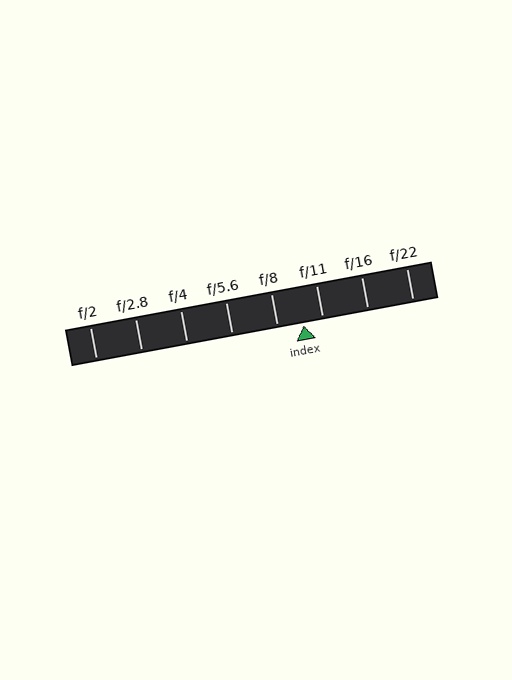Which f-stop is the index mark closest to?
The index mark is closest to f/11.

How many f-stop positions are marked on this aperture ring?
There are 8 f-stop positions marked.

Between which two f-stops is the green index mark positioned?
The index mark is between f/8 and f/11.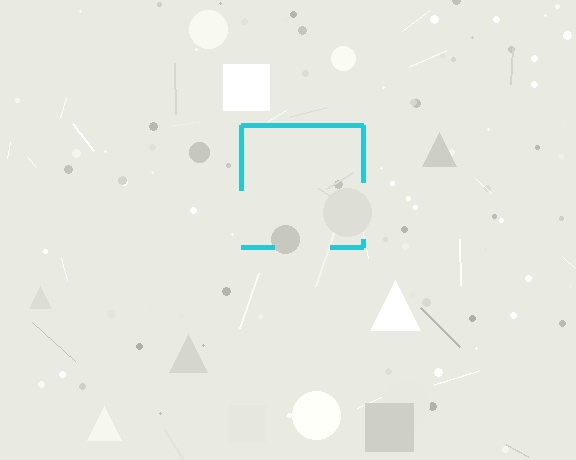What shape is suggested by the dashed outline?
The dashed outline suggests a square.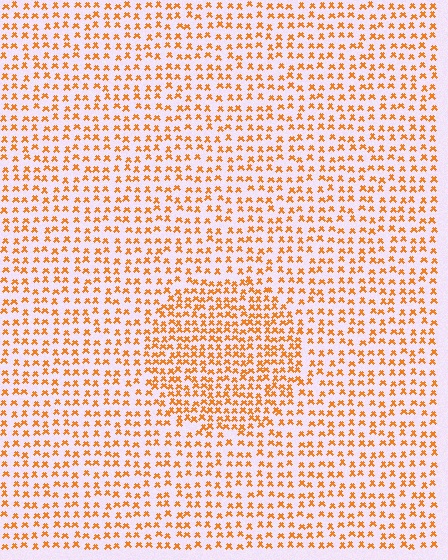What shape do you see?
I see a circle.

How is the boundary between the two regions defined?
The boundary is defined by a change in element density (approximately 1.6x ratio). All elements are the same color, size, and shape.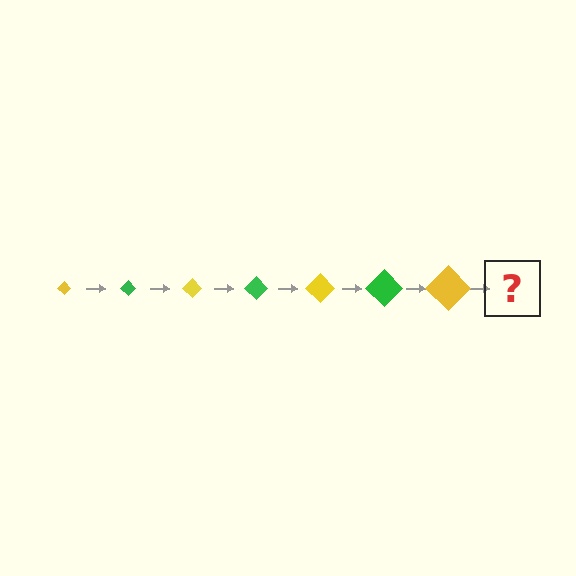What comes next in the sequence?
The next element should be a green diamond, larger than the previous one.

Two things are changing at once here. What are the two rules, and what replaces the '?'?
The two rules are that the diamond grows larger each step and the color cycles through yellow and green. The '?' should be a green diamond, larger than the previous one.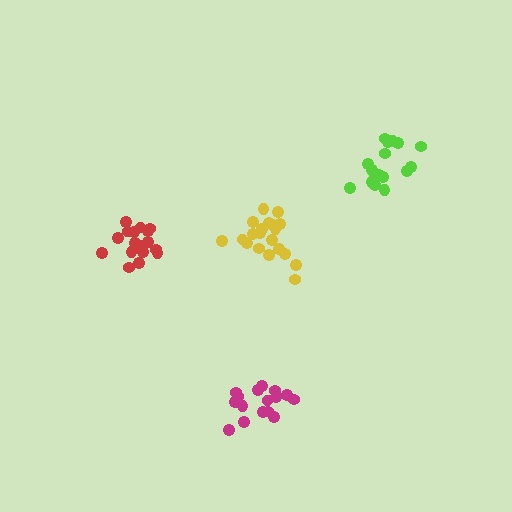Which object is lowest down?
The magenta cluster is bottommost.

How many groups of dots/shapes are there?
There are 4 groups.